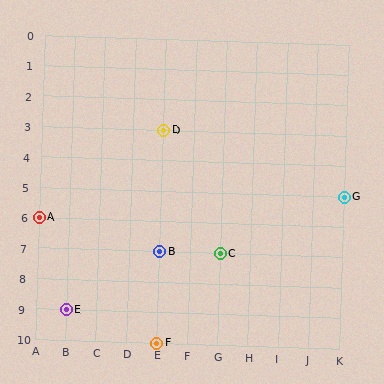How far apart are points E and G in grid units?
Points E and G are 9 columns and 4 rows apart (about 9.8 grid units diagonally).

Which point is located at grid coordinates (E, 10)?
Point F is at (E, 10).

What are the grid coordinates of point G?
Point G is at grid coordinates (K, 5).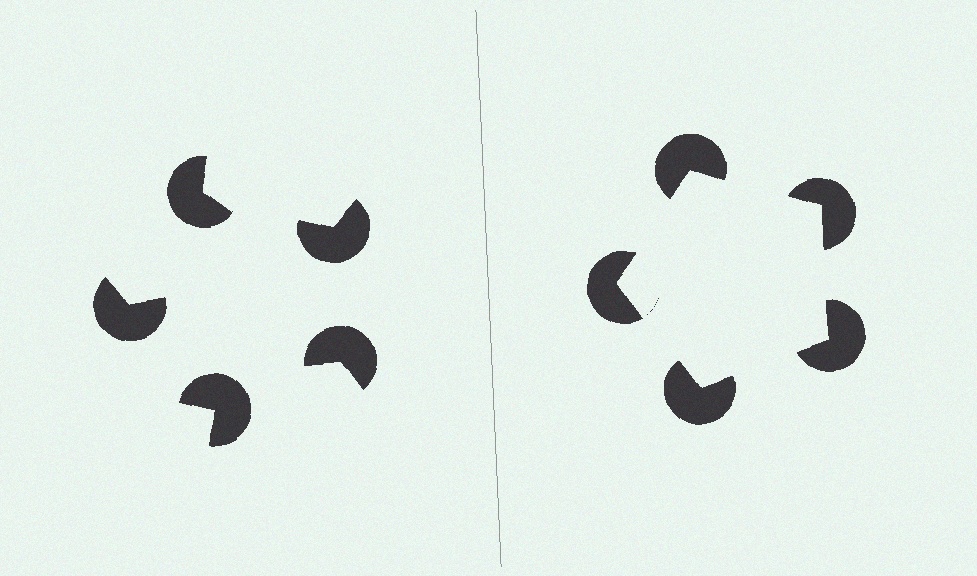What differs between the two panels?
The pac-man discs are positioned identically on both sides; only the wedge orientations differ. On the right they align to a pentagon; on the left they are misaligned.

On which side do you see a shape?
An illusory pentagon appears on the right side. On the left side the wedge cuts are rotated, so no coherent shape forms.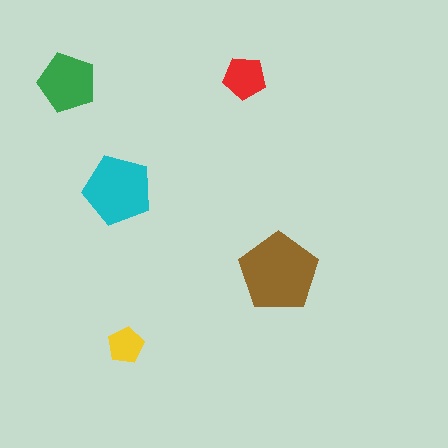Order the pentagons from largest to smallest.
the brown one, the cyan one, the green one, the red one, the yellow one.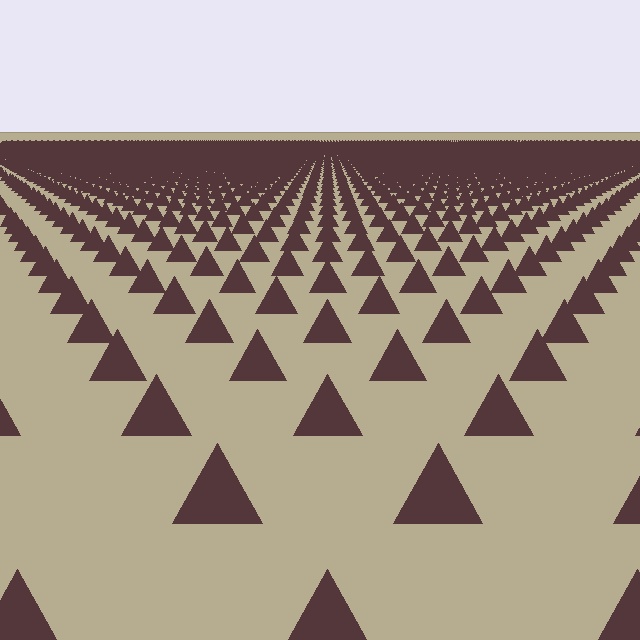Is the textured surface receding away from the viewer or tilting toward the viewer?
The surface is receding away from the viewer. Texture elements get smaller and denser toward the top.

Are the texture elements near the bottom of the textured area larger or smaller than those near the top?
Larger. Near the bottom, elements are closer to the viewer and appear at a bigger on-screen size.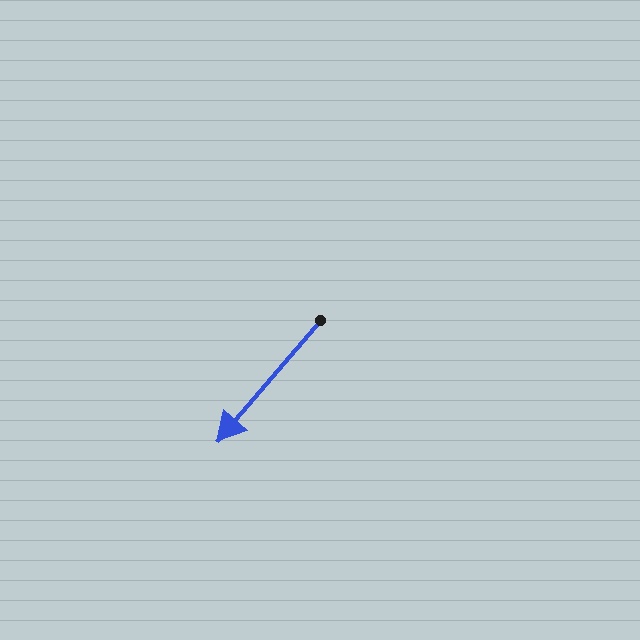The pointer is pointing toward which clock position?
Roughly 7 o'clock.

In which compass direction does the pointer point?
Southwest.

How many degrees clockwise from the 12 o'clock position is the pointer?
Approximately 220 degrees.